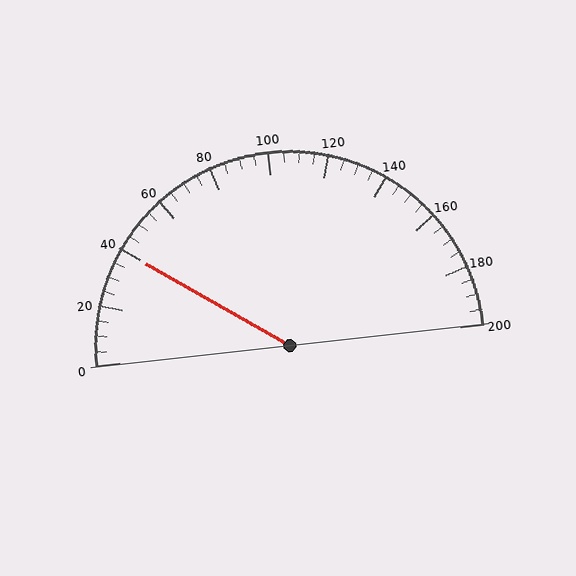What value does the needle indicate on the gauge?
The needle indicates approximately 40.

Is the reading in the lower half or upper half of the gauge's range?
The reading is in the lower half of the range (0 to 200).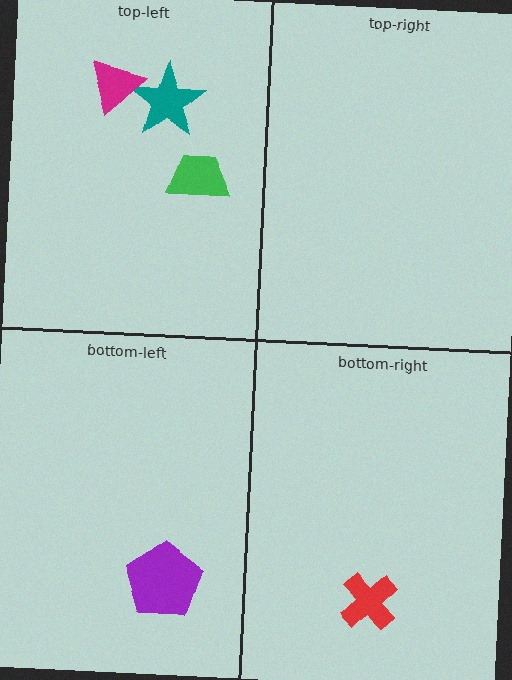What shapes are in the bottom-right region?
The red cross.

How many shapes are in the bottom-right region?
1.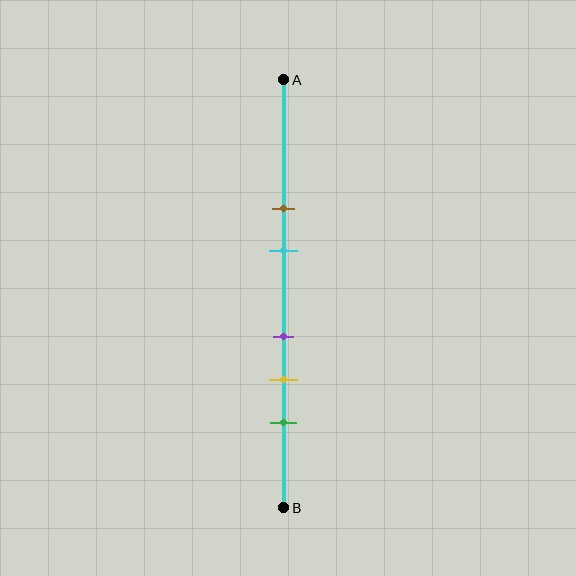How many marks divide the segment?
There are 5 marks dividing the segment.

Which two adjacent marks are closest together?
The purple and yellow marks are the closest adjacent pair.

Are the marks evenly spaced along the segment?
No, the marks are not evenly spaced.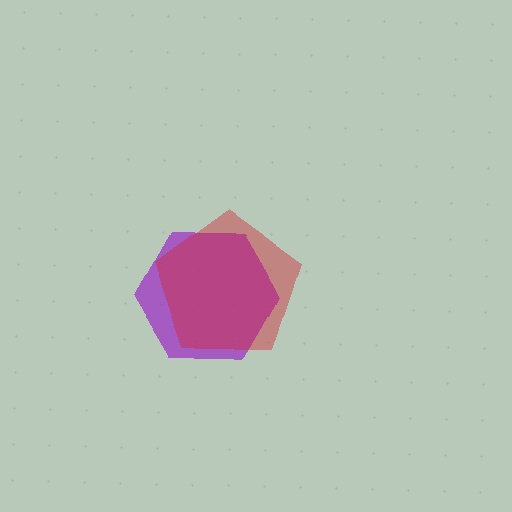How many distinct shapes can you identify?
There are 2 distinct shapes: a purple hexagon, a red pentagon.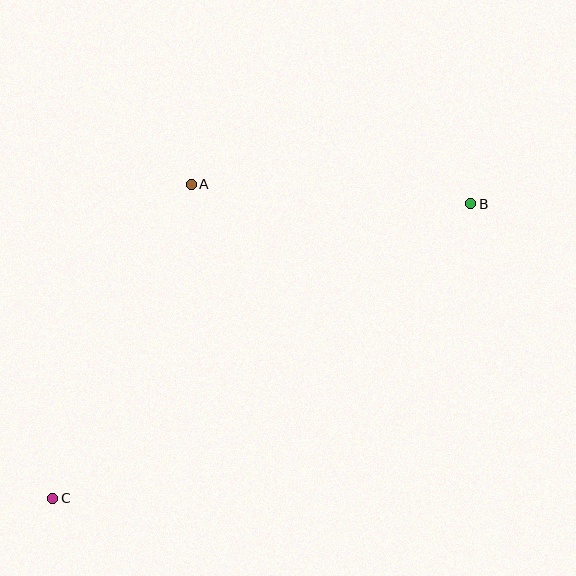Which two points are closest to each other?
Points A and B are closest to each other.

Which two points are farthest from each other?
Points B and C are farthest from each other.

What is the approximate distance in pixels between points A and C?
The distance between A and C is approximately 343 pixels.